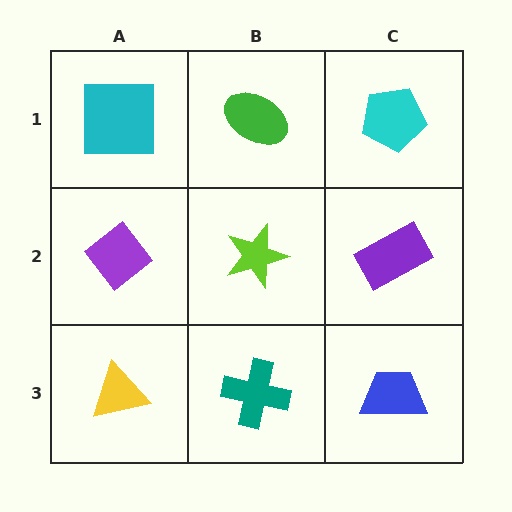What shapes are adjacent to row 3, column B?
A lime star (row 2, column B), a yellow triangle (row 3, column A), a blue trapezoid (row 3, column C).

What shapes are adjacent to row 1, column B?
A lime star (row 2, column B), a cyan square (row 1, column A), a cyan pentagon (row 1, column C).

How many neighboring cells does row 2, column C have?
3.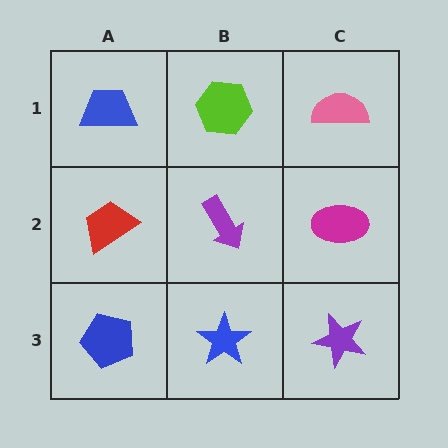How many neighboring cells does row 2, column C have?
3.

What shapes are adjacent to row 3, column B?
A purple arrow (row 2, column B), a blue pentagon (row 3, column A), a purple star (row 3, column C).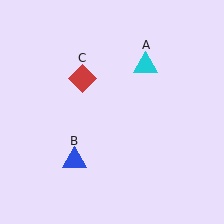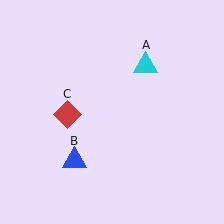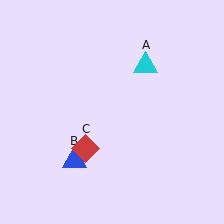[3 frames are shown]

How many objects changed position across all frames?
1 object changed position: red diamond (object C).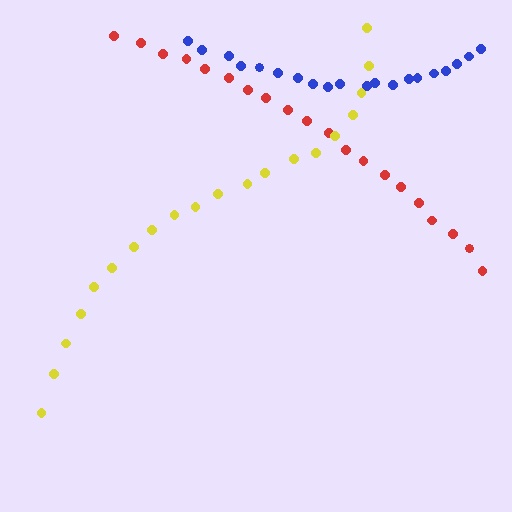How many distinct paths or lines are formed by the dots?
There are 3 distinct paths.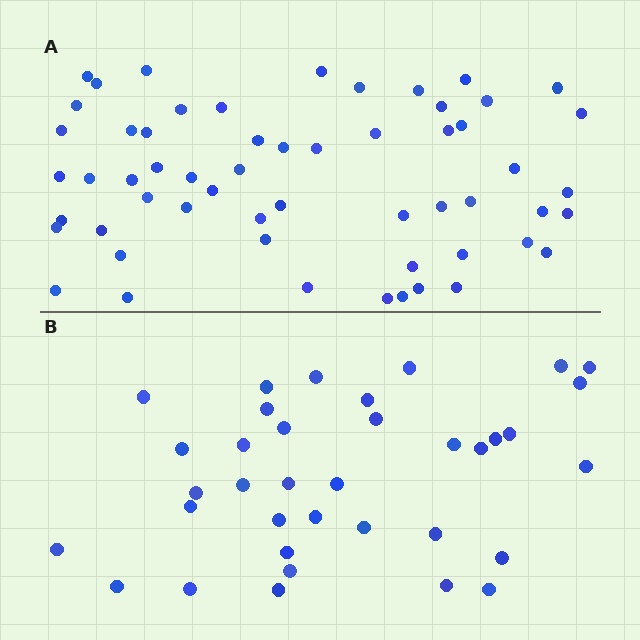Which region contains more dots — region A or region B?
Region A (the top region) has more dots.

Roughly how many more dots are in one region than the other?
Region A has approximately 20 more dots than region B.